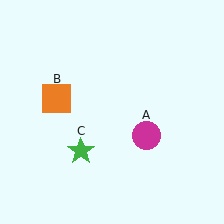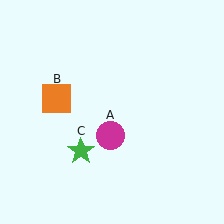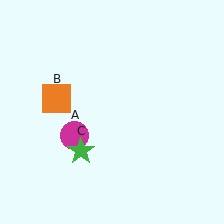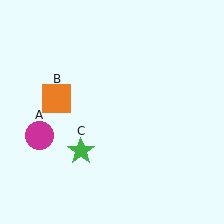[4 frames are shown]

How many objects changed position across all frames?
1 object changed position: magenta circle (object A).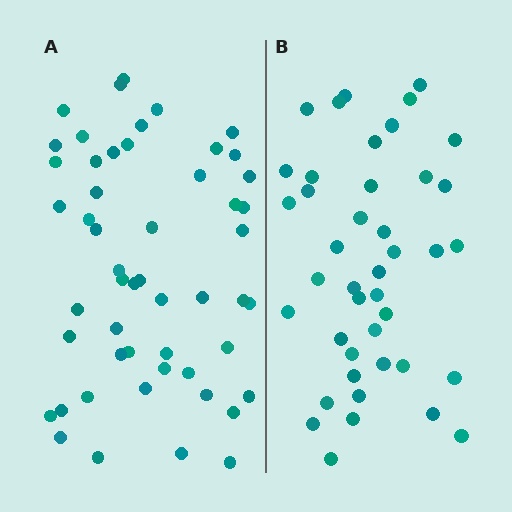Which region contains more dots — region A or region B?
Region A (the left region) has more dots.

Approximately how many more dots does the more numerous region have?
Region A has roughly 10 or so more dots than region B.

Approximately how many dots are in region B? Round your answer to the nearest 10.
About 40 dots. (The exact count is 42, which rounds to 40.)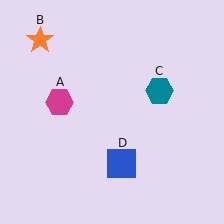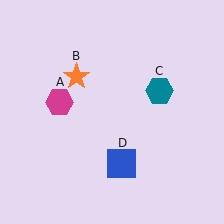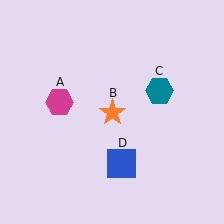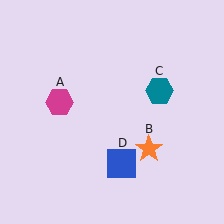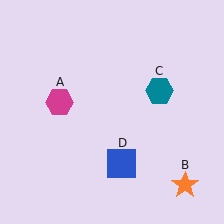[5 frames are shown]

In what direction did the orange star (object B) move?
The orange star (object B) moved down and to the right.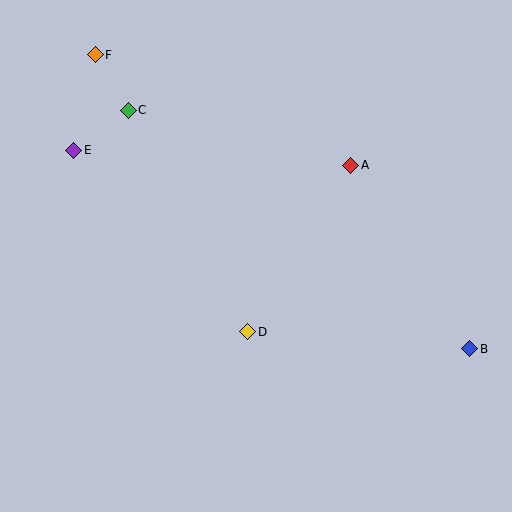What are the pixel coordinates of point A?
Point A is at (351, 165).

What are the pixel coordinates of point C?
Point C is at (128, 110).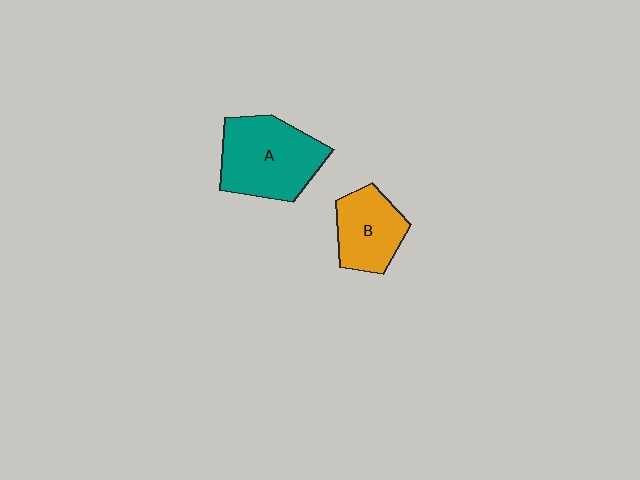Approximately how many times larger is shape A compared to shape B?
Approximately 1.5 times.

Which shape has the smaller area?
Shape B (orange).